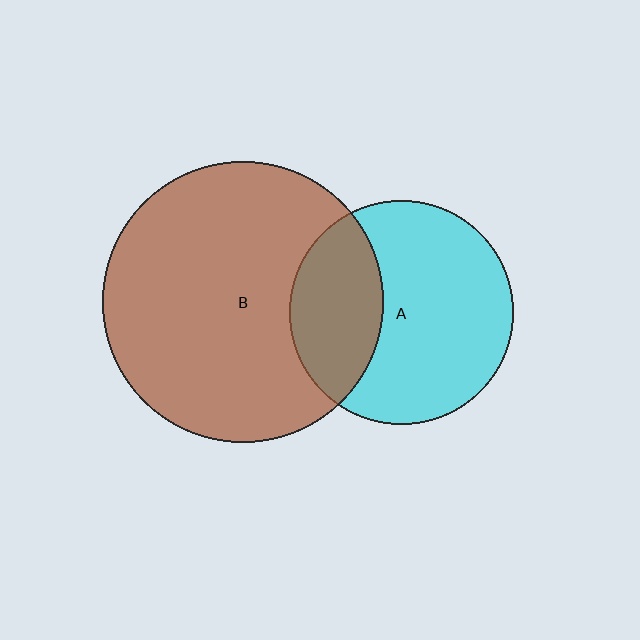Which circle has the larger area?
Circle B (brown).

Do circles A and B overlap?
Yes.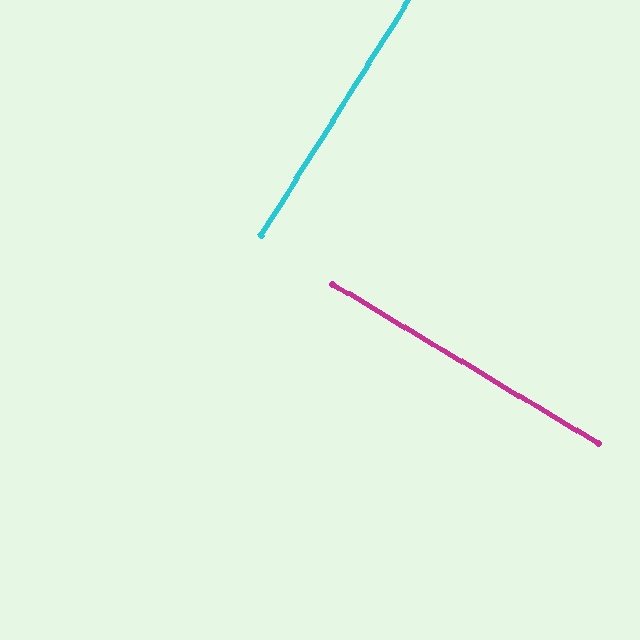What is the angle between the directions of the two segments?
Approximately 89 degrees.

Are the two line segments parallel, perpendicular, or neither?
Perpendicular — they meet at approximately 89°.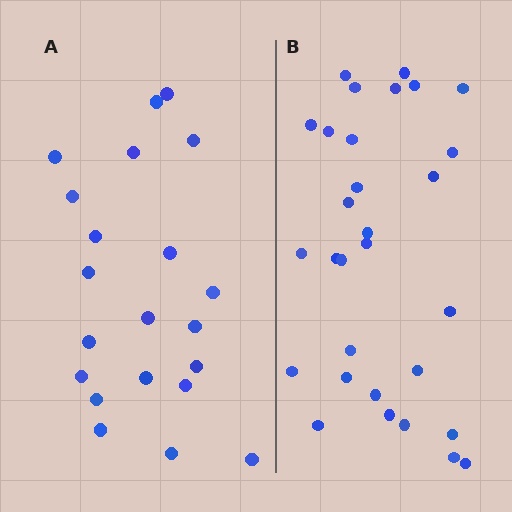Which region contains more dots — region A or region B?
Region B (the right region) has more dots.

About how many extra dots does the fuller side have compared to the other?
Region B has roughly 8 or so more dots than region A.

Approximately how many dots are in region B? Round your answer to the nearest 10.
About 30 dots.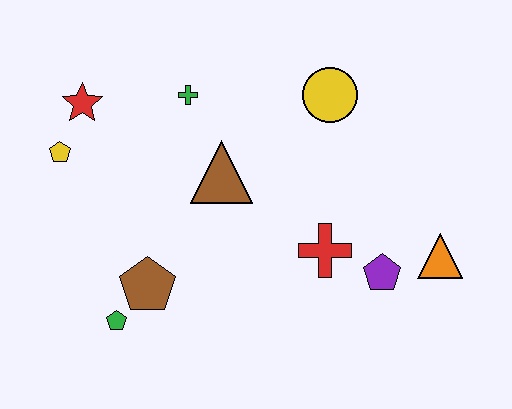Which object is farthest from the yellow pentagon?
The orange triangle is farthest from the yellow pentagon.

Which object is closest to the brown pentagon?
The green pentagon is closest to the brown pentagon.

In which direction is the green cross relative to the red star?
The green cross is to the right of the red star.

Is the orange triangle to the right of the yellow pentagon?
Yes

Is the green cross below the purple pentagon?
No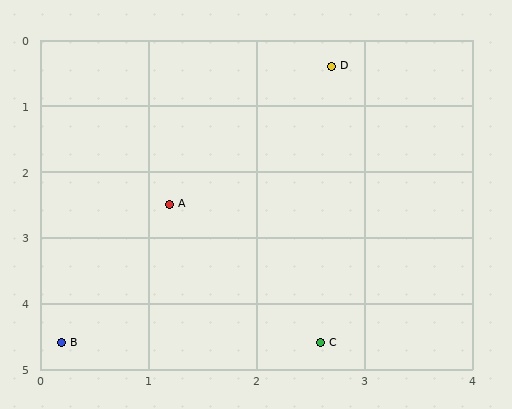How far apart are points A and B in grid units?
Points A and B are about 2.3 grid units apart.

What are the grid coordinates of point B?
Point B is at approximately (0.2, 4.6).